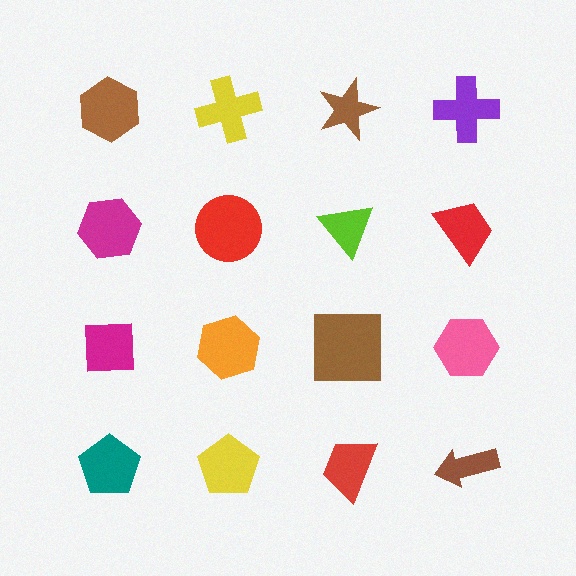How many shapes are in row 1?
4 shapes.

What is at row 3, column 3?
A brown square.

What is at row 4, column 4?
A brown arrow.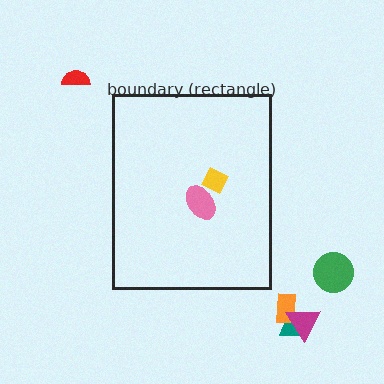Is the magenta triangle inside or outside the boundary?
Outside.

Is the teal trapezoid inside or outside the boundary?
Outside.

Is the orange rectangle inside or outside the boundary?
Outside.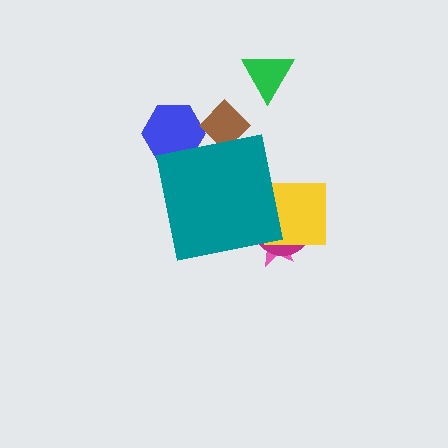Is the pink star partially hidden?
Yes, the pink star is partially hidden behind the teal square.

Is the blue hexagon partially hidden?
Yes, the blue hexagon is partially hidden behind the teal square.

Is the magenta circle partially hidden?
Yes, the magenta circle is partially hidden behind the teal square.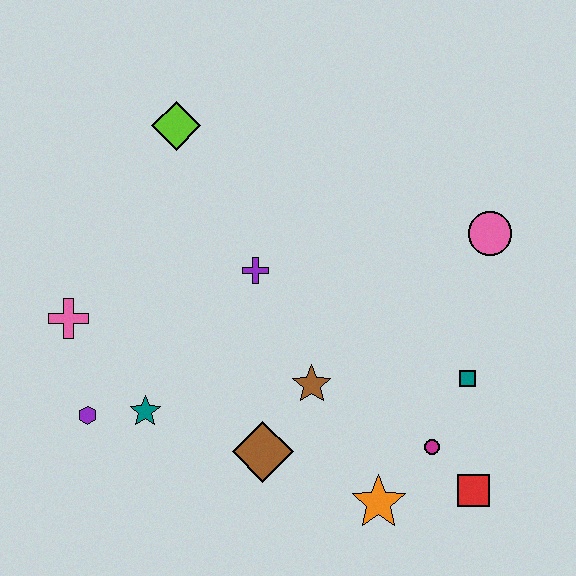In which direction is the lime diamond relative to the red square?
The lime diamond is above the red square.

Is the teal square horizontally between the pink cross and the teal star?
No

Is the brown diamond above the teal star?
No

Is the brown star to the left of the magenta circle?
Yes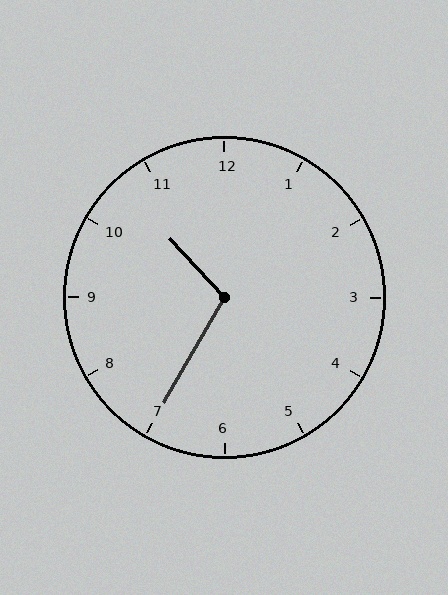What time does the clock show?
10:35.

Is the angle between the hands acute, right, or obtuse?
It is obtuse.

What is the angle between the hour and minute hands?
Approximately 108 degrees.